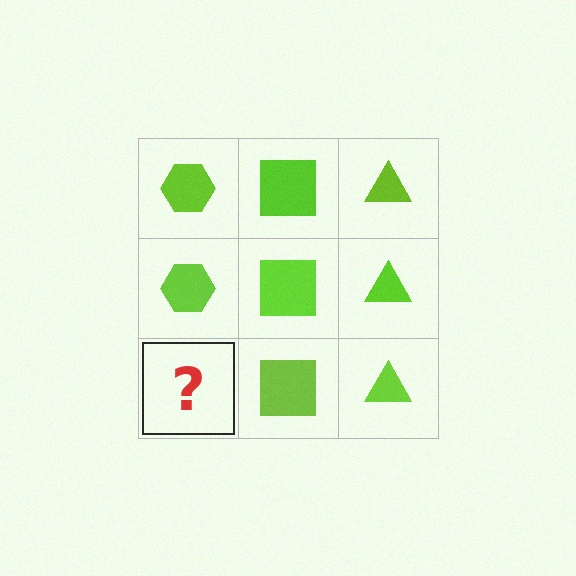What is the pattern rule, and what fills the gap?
The rule is that each column has a consistent shape. The gap should be filled with a lime hexagon.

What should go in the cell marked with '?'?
The missing cell should contain a lime hexagon.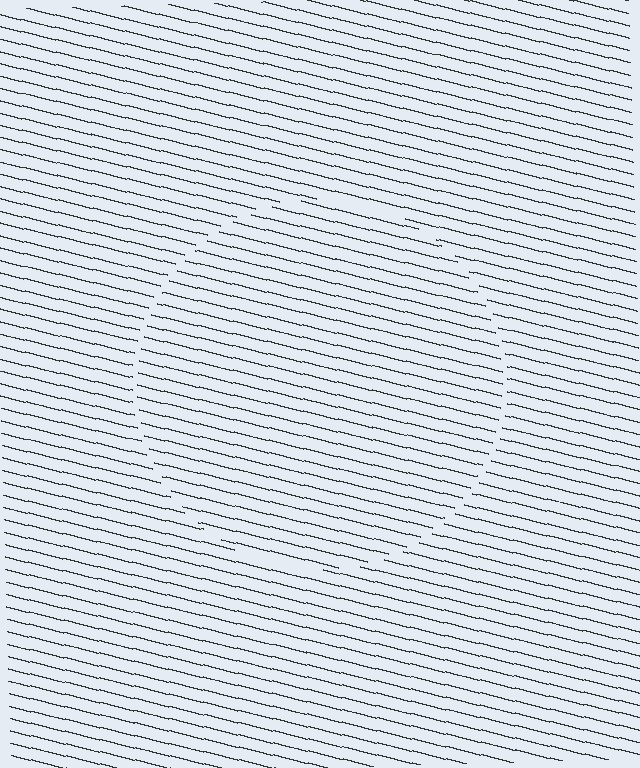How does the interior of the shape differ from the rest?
The interior of the shape contains the same grating, shifted by half a period — the contour is defined by the phase discontinuity where line-ends from the inner and outer gratings abut.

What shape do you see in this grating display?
An illusory circle. The interior of the shape contains the same grating, shifted by half a period — the contour is defined by the phase discontinuity where line-ends from the inner and outer gratings abut.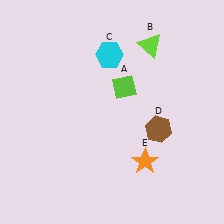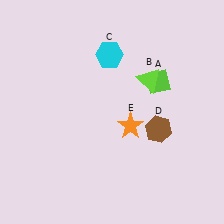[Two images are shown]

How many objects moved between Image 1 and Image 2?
3 objects moved between the two images.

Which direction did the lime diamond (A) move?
The lime diamond (A) moved right.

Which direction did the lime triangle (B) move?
The lime triangle (B) moved down.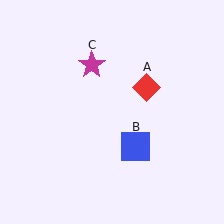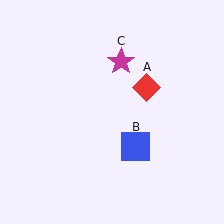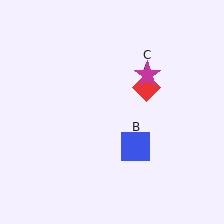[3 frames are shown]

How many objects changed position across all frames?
1 object changed position: magenta star (object C).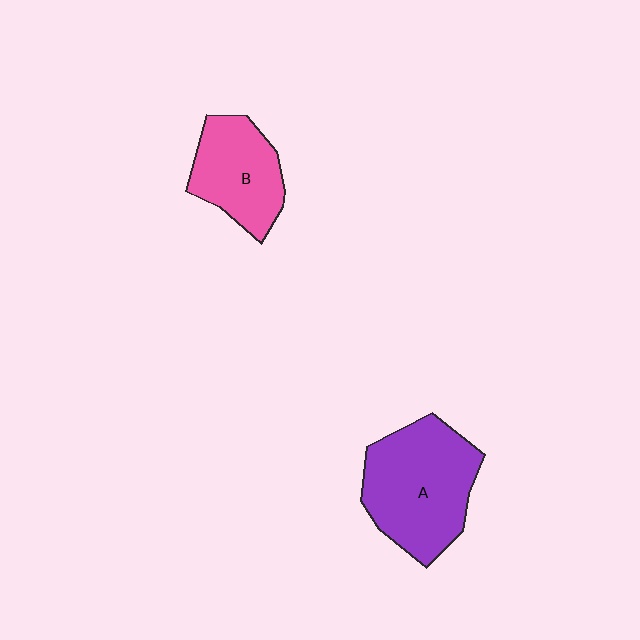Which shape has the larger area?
Shape A (purple).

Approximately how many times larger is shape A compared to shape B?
Approximately 1.5 times.